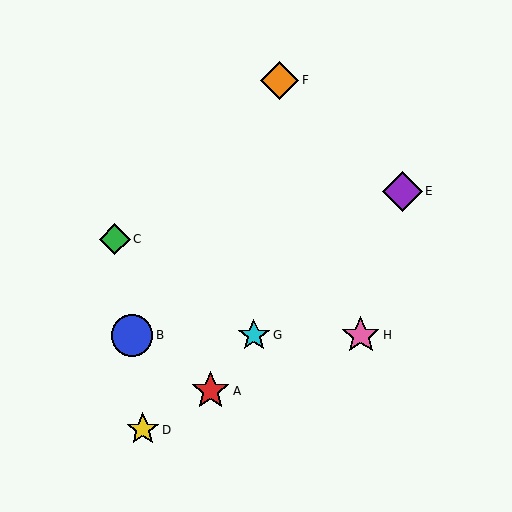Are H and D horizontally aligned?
No, H is at y≈335 and D is at y≈430.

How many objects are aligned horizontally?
3 objects (B, G, H) are aligned horizontally.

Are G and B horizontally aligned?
Yes, both are at y≈335.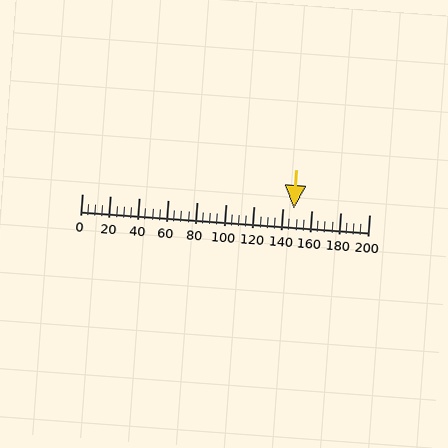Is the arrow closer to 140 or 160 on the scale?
The arrow is closer to 140.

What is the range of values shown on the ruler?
The ruler shows values from 0 to 200.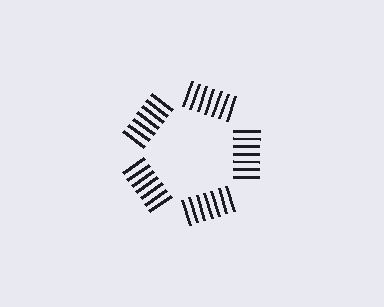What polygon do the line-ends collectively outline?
An illusory pentagon — the line segments terminate on its edges but no continuous stroke is drawn.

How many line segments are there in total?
35 — 7 along each of the 5 edges.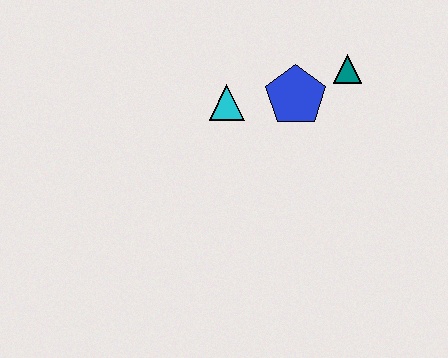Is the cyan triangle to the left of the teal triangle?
Yes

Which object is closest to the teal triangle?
The blue pentagon is closest to the teal triangle.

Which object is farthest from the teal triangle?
The cyan triangle is farthest from the teal triangle.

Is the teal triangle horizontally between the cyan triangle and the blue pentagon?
No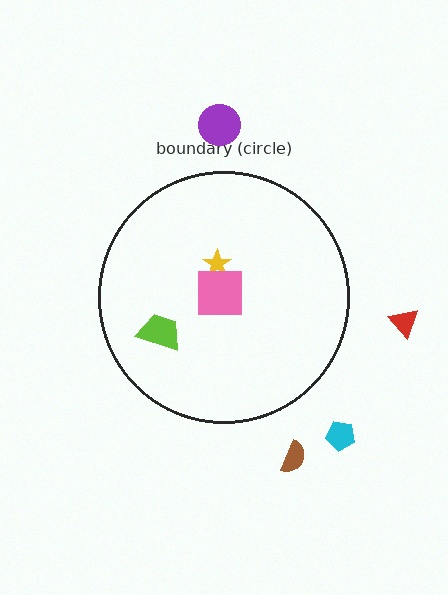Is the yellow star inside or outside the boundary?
Inside.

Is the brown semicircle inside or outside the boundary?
Outside.